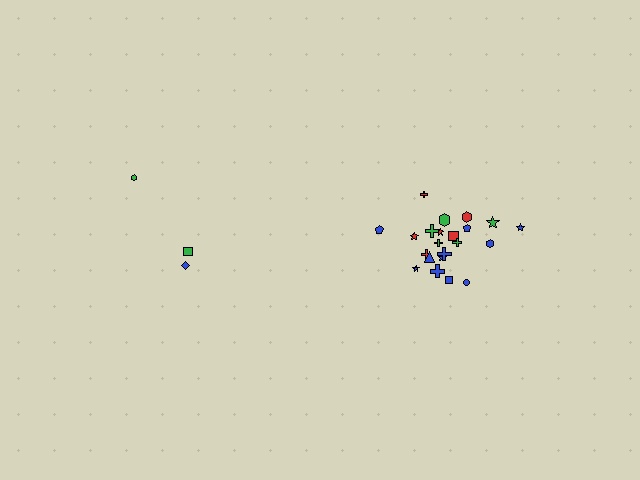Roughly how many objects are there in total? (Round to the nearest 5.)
Roughly 25 objects in total.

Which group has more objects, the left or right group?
The right group.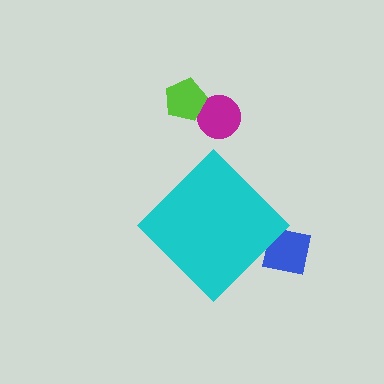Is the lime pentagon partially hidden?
No, the lime pentagon is fully visible.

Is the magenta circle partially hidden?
No, the magenta circle is fully visible.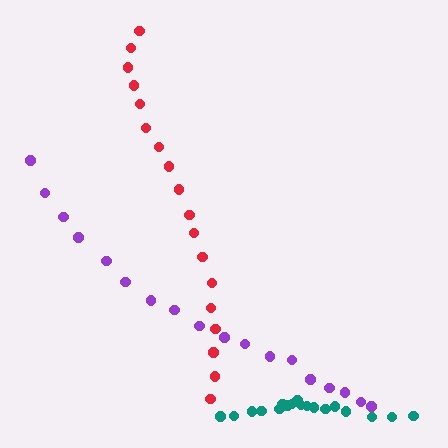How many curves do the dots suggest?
There are 3 distinct paths.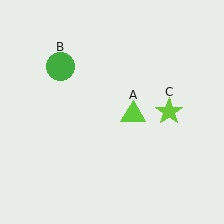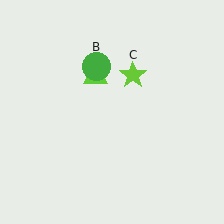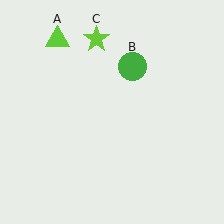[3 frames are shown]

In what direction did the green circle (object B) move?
The green circle (object B) moved right.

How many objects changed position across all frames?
3 objects changed position: lime triangle (object A), green circle (object B), lime star (object C).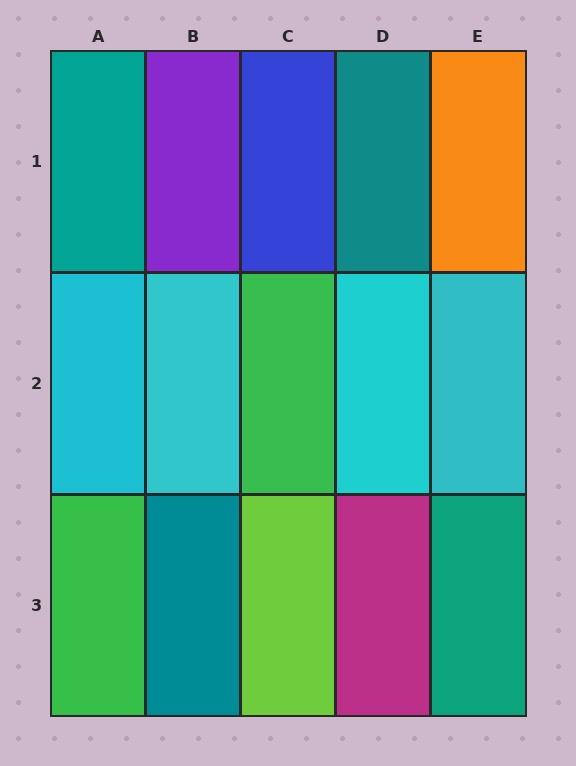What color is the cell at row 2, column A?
Cyan.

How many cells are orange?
1 cell is orange.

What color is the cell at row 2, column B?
Cyan.